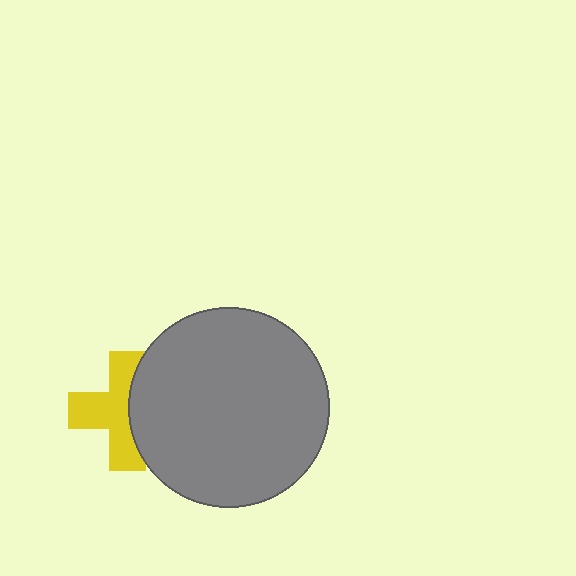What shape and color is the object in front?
The object in front is a gray circle.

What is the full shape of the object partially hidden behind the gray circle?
The partially hidden object is a yellow cross.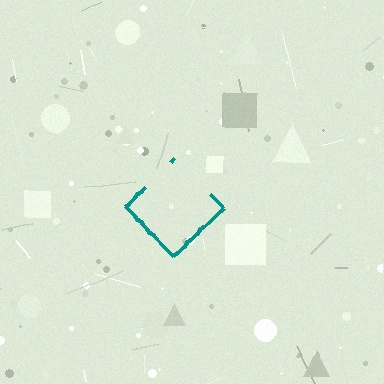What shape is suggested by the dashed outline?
The dashed outline suggests a diamond.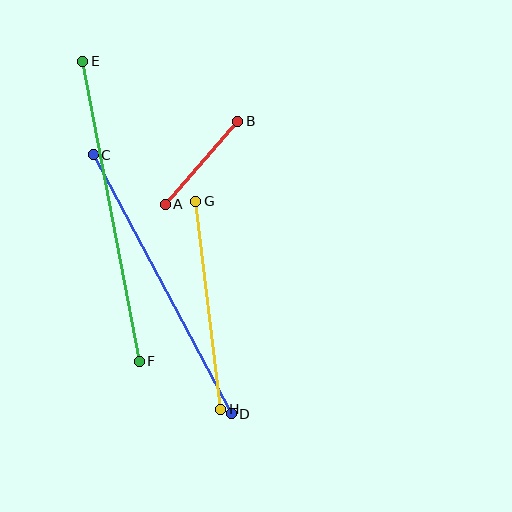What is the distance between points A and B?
The distance is approximately 110 pixels.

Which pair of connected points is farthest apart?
Points E and F are farthest apart.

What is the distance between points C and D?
The distance is approximately 294 pixels.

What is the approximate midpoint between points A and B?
The midpoint is at approximately (201, 163) pixels.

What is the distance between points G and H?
The distance is approximately 209 pixels.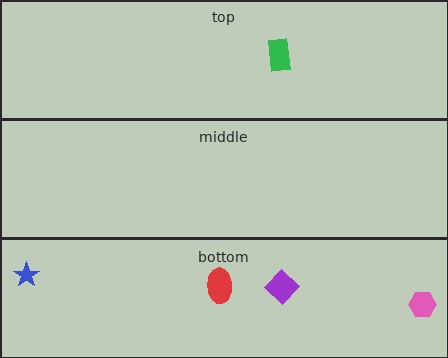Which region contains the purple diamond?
The bottom region.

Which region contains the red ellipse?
The bottom region.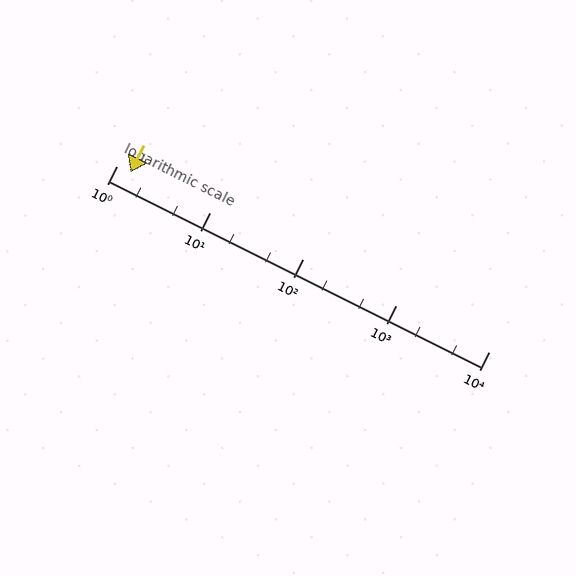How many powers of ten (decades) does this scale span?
The scale spans 4 decades, from 1 to 10000.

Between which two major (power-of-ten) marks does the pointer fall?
The pointer is between 1 and 10.